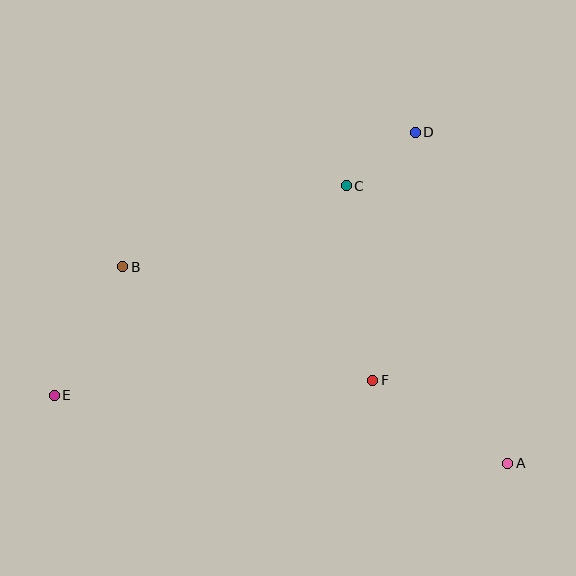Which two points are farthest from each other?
Points A and E are farthest from each other.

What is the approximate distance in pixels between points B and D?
The distance between B and D is approximately 322 pixels.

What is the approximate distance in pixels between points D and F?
The distance between D and F is approximately 252 pixels.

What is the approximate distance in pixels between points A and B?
The distance between A and B is approximately 432 pixels.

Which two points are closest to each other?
Points C and D are closest to each other.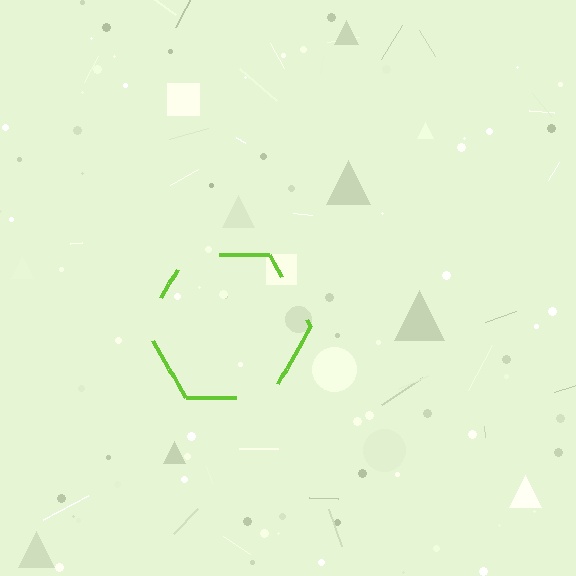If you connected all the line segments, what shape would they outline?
They would outline a hexagon.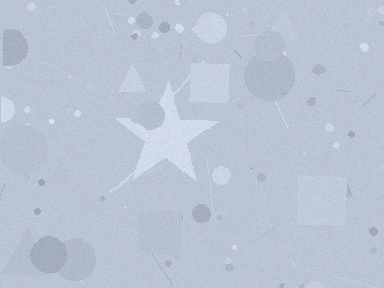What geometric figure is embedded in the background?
A star is embedded in the background.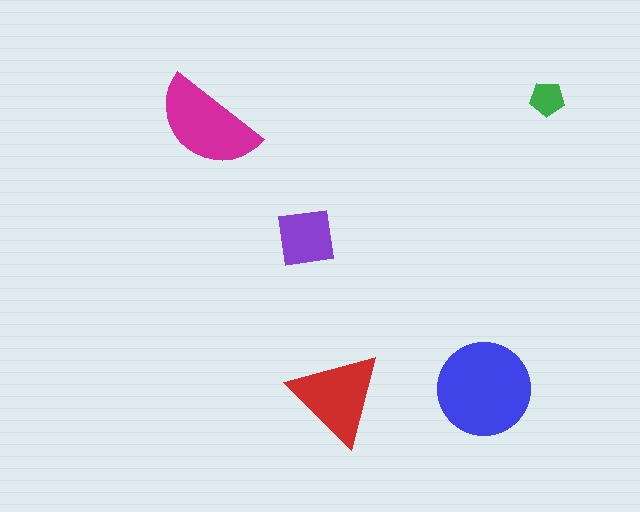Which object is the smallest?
The green pentagon.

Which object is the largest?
The blue circle.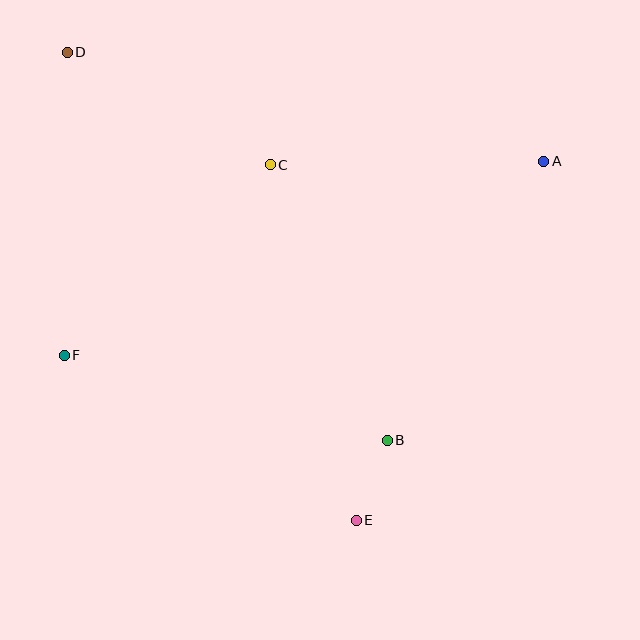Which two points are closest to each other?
Points B and E are closest to each other.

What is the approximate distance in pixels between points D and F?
The distance between D and F is approximately 303 pixels.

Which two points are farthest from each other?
Points D and E are farthest from each other.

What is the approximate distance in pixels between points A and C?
The distance between A and C is approximately 274 pixels.